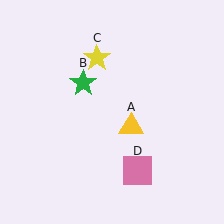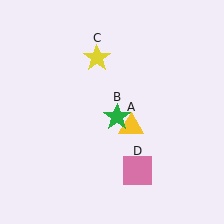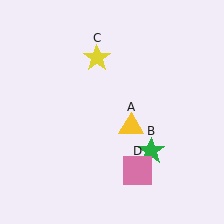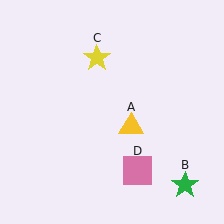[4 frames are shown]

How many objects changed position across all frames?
1 object changed position: green star (object B).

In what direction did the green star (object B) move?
The green star (object B) moved down and to the right.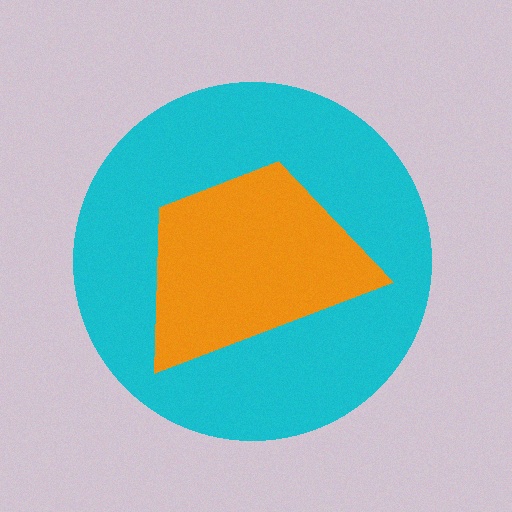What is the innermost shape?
The orange trapezoid.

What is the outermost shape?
The cyan circle.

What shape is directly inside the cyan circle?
The orange trapezoid.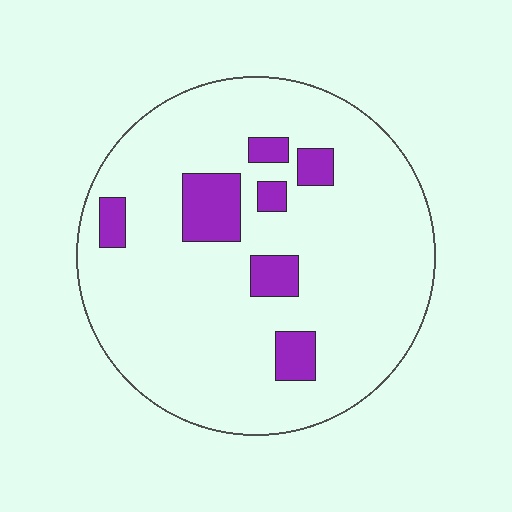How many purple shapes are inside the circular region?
7.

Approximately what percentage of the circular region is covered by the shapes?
Approximately 15%.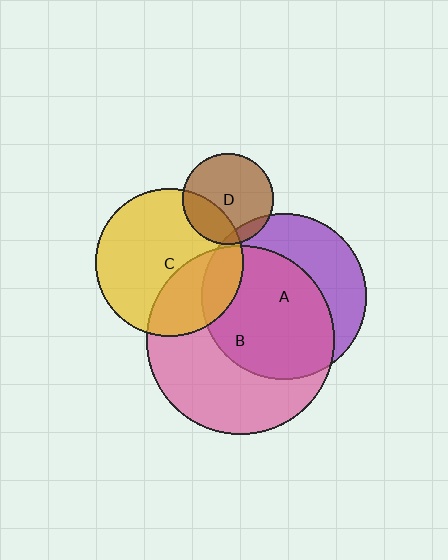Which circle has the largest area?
Circle B (pink).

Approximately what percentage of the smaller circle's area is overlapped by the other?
Approximately 25%.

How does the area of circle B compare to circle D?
Approximately 4.3 times.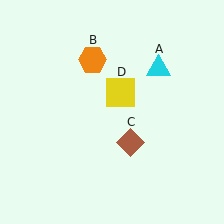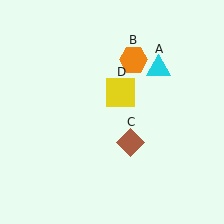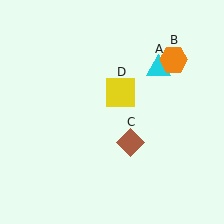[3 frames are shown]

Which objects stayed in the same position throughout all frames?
Cyan triangle (object A) and brown diamond (object C) and yellow square (object D) remained stationary.